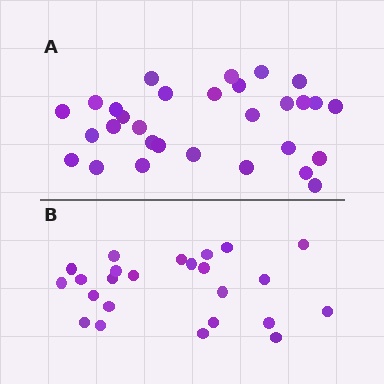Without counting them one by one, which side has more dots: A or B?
Region A (the top region) has more dots.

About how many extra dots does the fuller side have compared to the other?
Region A has about 6 more dots than region B.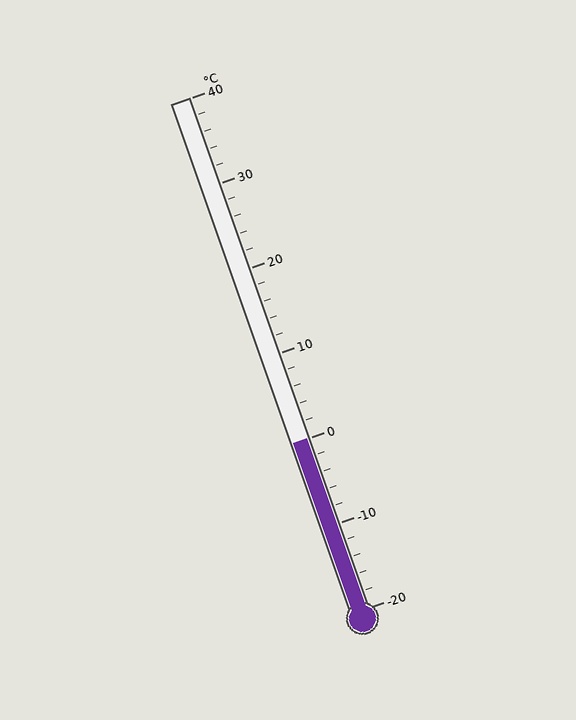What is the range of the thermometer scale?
The thermometer scale ranges from -20°C to 40°C.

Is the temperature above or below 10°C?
The temperature is below 10°C.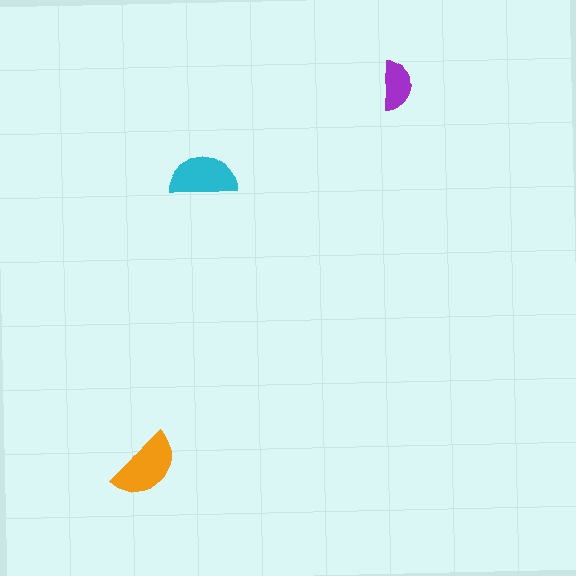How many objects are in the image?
There are 3 objects in the image.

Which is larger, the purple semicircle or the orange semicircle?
The orange one.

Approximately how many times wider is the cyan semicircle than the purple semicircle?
About 1.5 times wider.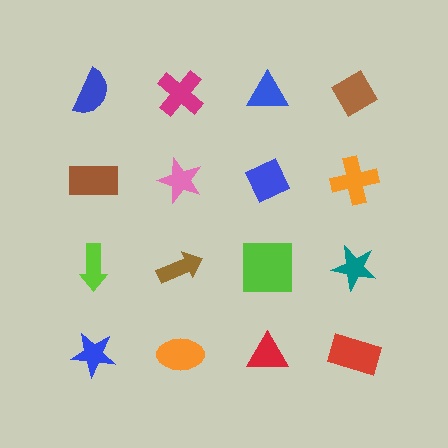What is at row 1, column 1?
A blue semicircle.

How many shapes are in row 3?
4 shapes.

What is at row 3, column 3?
A lime square.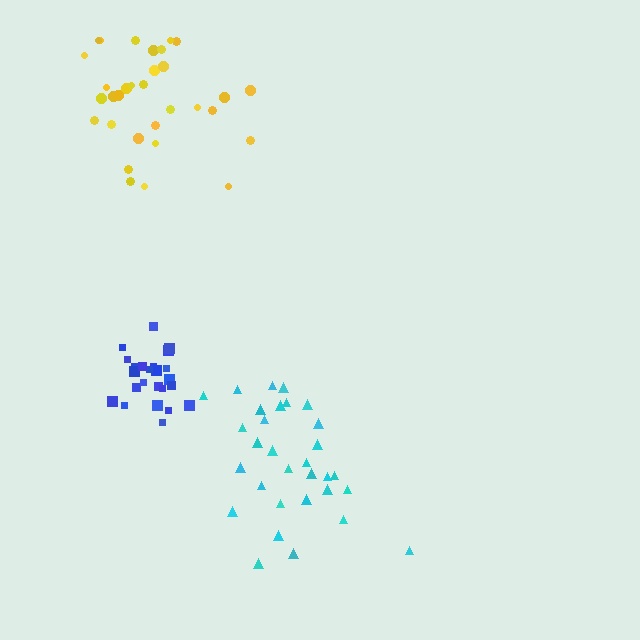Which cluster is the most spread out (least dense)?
Cyan.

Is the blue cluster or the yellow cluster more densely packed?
Blue.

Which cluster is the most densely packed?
Blue.